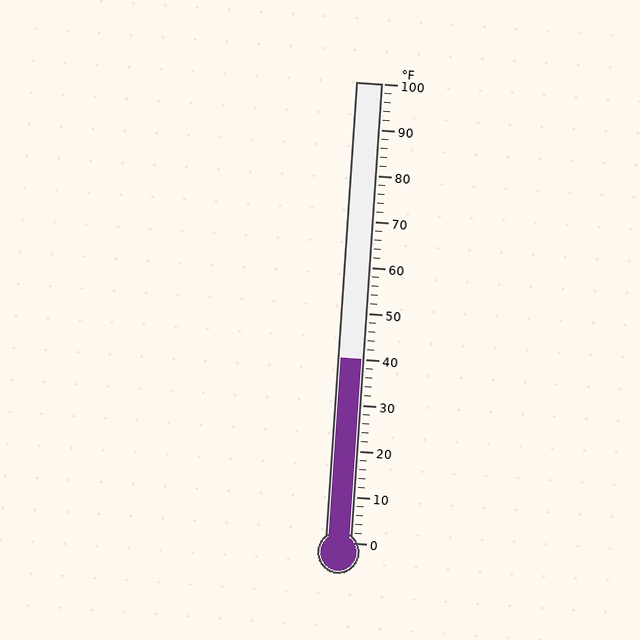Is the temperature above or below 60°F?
The temperature is below 60°F.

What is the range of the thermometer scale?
The thermometer scale ranges from 0°F to 100°F.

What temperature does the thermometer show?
The thermometer shows approximately 40°F.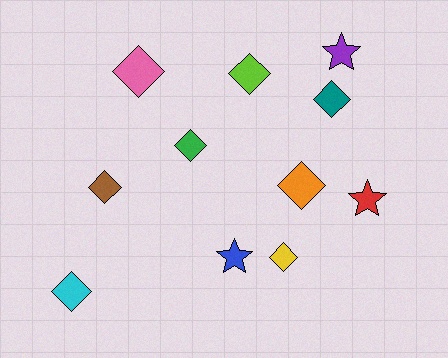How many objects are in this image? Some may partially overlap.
There are 11 objects.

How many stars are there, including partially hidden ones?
There are 3 stars.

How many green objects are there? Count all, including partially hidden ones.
There is 1 green object.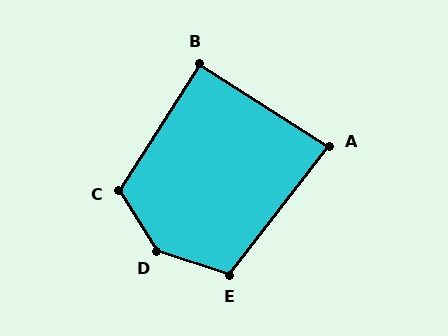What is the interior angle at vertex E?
Approximately 110 degrees (obtuse).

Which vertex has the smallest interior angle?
A, at approximately 85 degrees.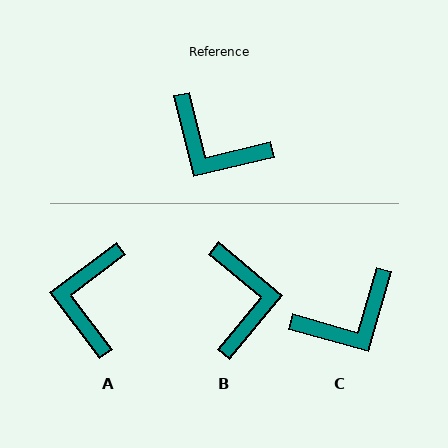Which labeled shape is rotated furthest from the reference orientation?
B, about 127 degrees away.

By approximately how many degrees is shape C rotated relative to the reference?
Approximately 60 degrees counter-clockwise.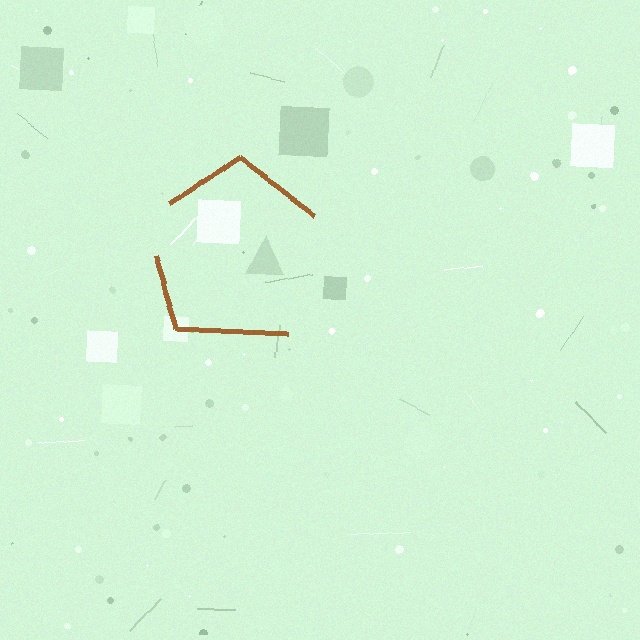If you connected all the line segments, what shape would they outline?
They would outline a pentagon.